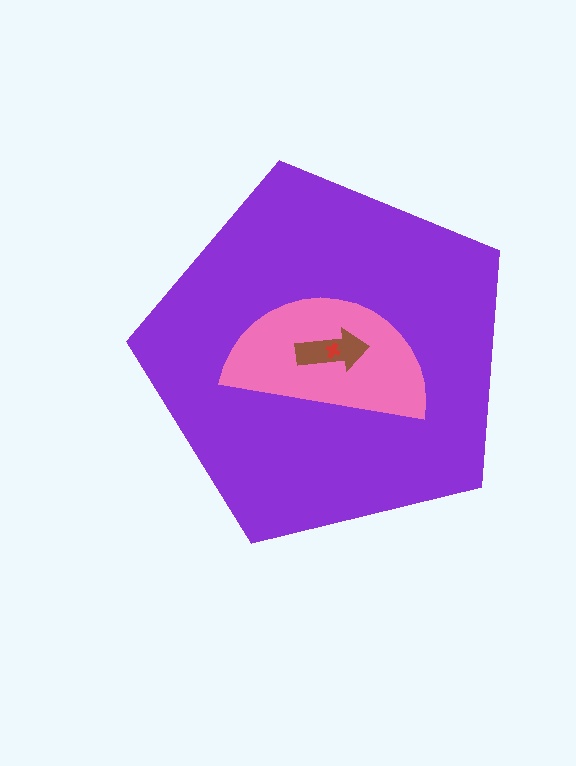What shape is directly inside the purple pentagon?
The pink semicircle.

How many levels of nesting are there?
4.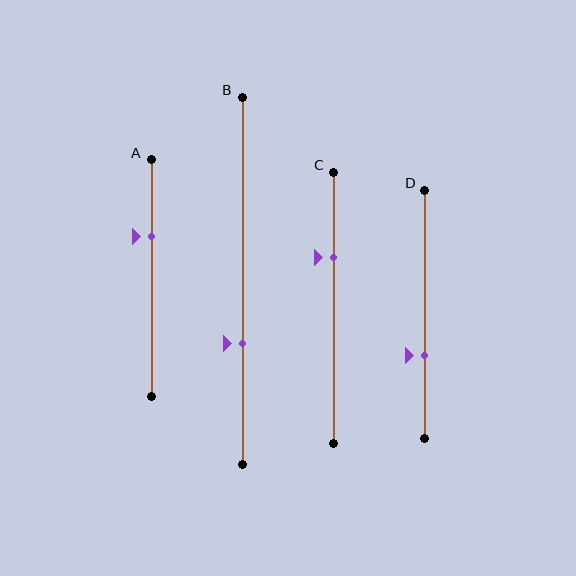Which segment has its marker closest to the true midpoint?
Segment D has its marker closest to the true midpoint.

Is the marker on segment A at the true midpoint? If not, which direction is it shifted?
No, the marker on segment A is shifted upward by about 18% of the segment length.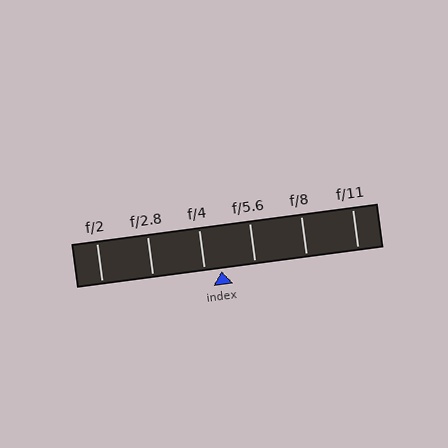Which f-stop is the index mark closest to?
The index mark is closest to f/4.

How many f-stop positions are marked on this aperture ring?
There are 6 f-stop positions marked.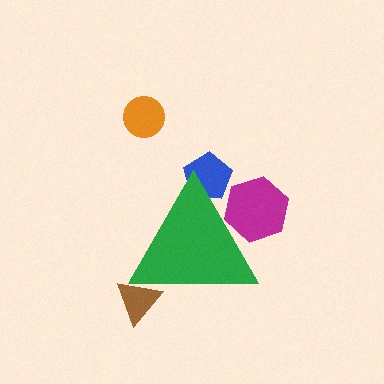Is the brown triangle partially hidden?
Yes, the brown triangle is partially hidden behind the green triangle.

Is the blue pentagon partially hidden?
Yes, the blue pentagon is partially hidden behind the green triangle.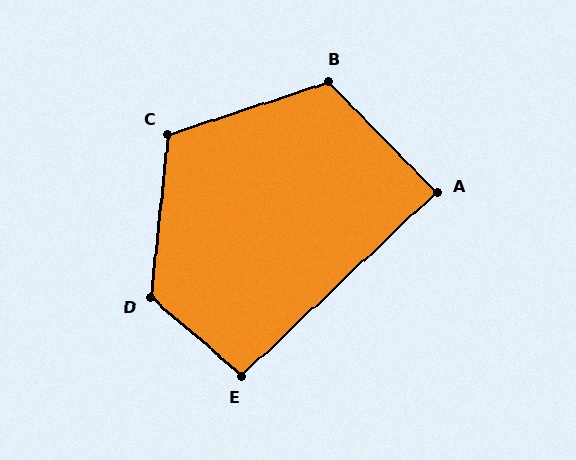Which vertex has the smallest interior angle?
A, at approximately 89 degrees.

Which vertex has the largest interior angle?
D, at approximately 124 degrees.